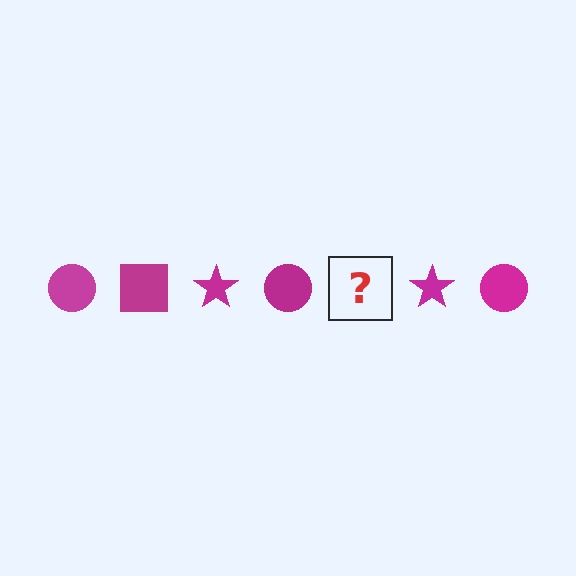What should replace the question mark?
The question mark should be replaced with a magenta square.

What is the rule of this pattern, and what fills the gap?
The rule is that the pattern cycles through circle, square, star shapes in magenta. The gap should be filled with a magenta square.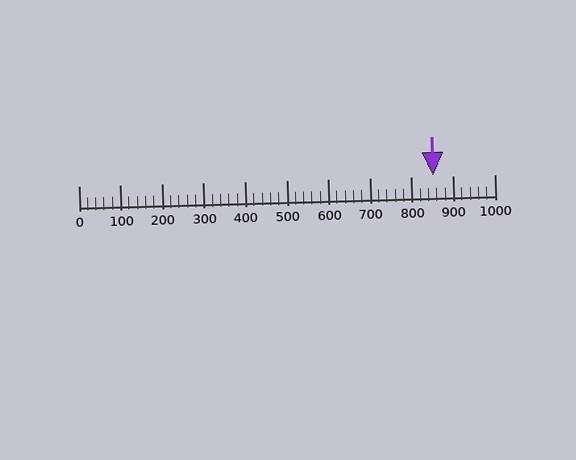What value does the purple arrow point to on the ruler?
The purple arrow points to approximately 852.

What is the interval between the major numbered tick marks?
The major tick marks are spaced 100 units apart.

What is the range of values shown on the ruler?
The ruler shows values from 0 to 1000.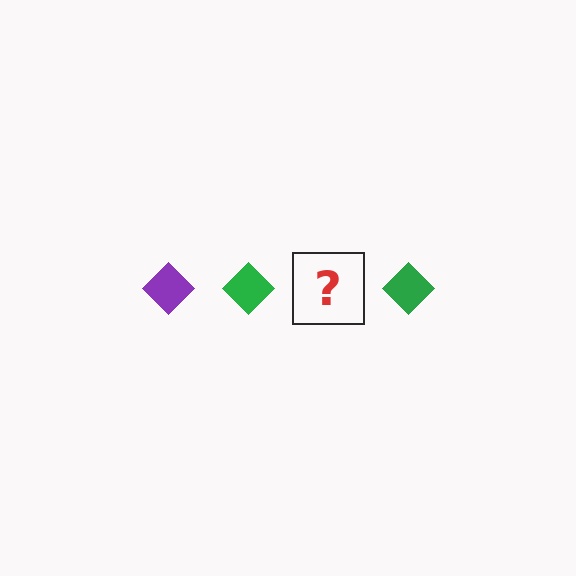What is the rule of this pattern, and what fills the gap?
The rule is that the pattern cycles through purple, green diamonds. The gap should be filled with a purple diamond.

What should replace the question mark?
The question mark should be replaced with a purple diamond.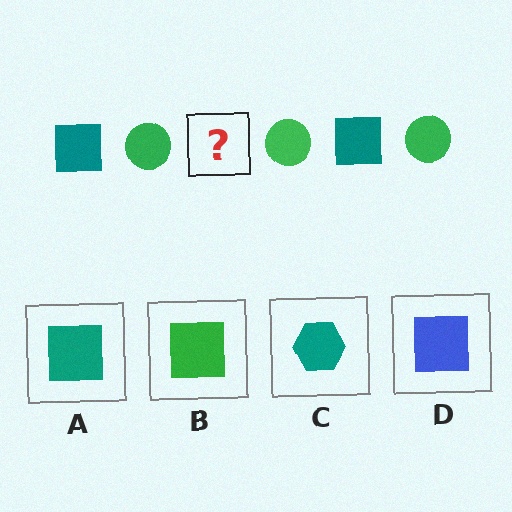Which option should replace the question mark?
Option A.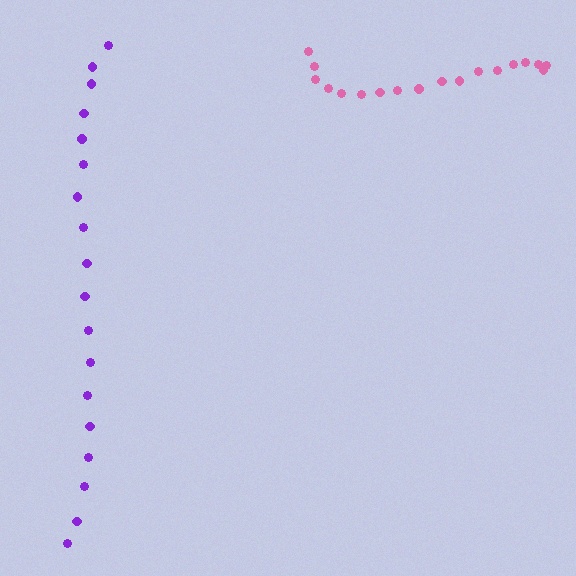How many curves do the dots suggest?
There are 2 distinct paths.